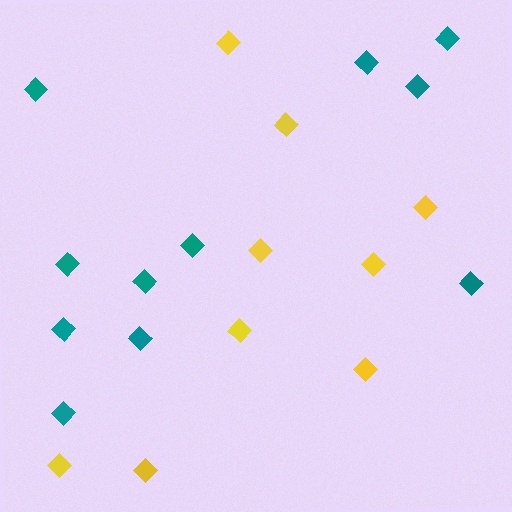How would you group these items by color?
There are 2 groups: one group of yellow diamonds (9) and one group of teal diamonds (11).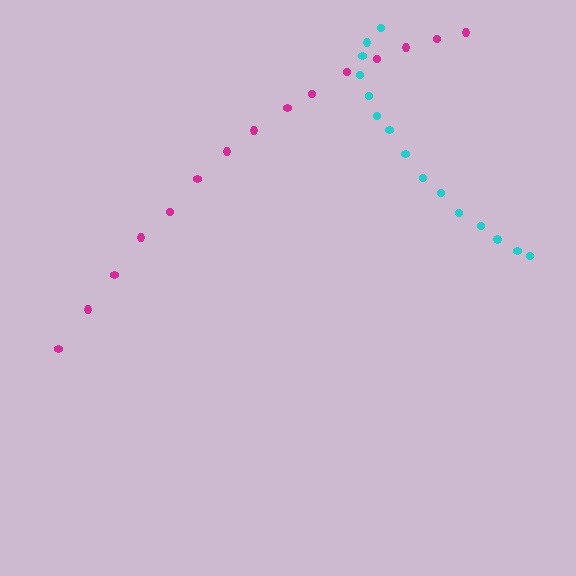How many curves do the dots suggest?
There are 2 distinct paths.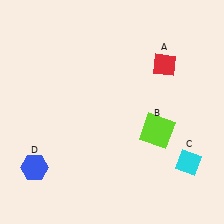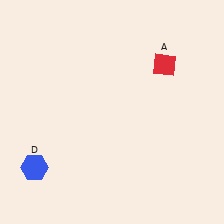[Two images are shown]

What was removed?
The lime square (B), the cyan diamond (C) were removed in Image 2.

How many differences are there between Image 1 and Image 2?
There are 2 differences between the two images.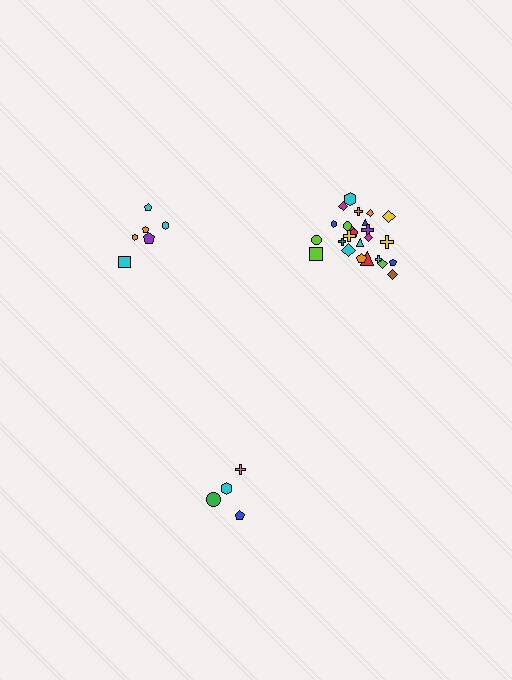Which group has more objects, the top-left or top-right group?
The top-right group.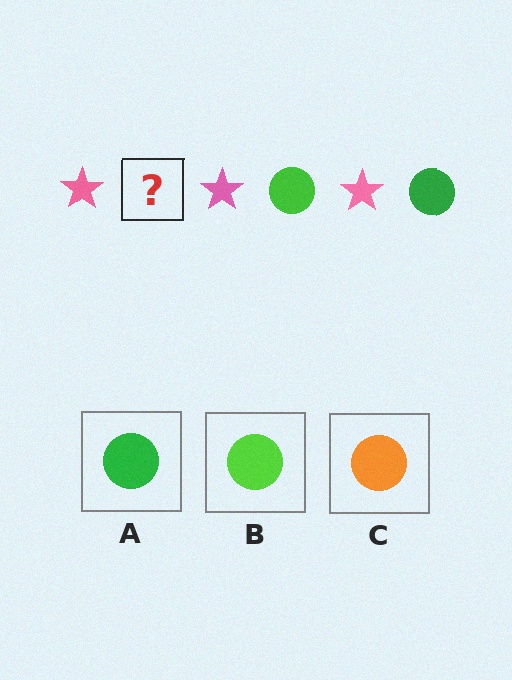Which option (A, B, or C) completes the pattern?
A.